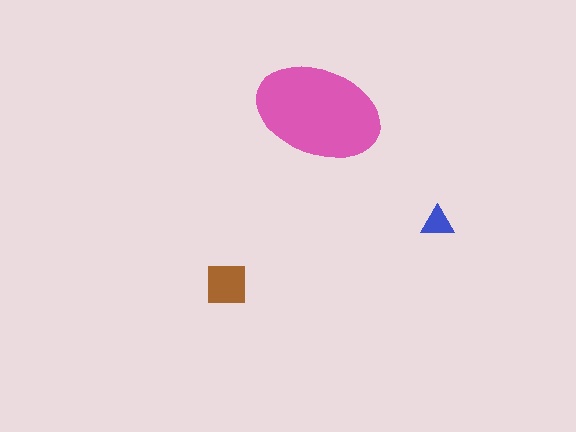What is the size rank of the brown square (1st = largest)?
2nd.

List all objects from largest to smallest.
The pink ellipse, the brown square, the blue triangle.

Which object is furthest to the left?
The brown square is leftmost.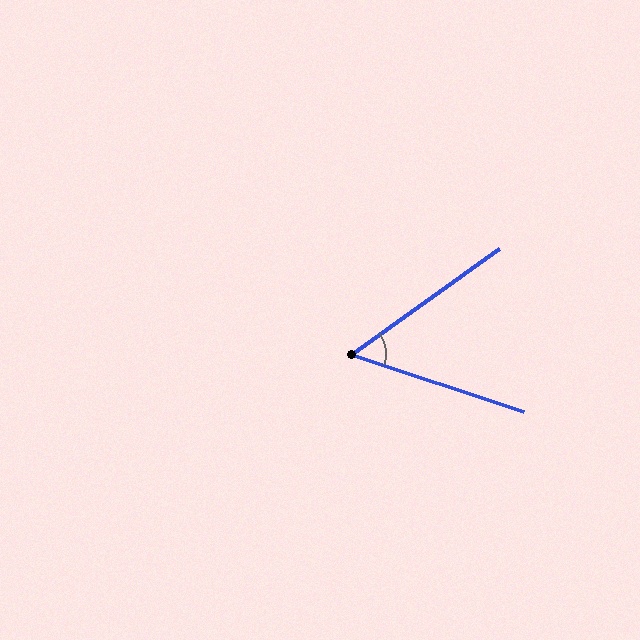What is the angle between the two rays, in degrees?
Approximately 54 degrees.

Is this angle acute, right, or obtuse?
It is acute.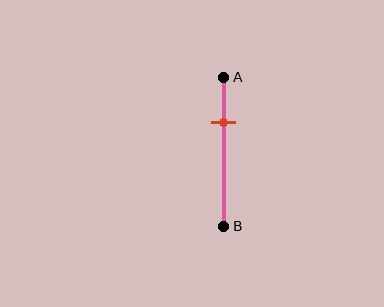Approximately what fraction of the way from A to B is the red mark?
The red mark is approximately 30% of the way from A to B.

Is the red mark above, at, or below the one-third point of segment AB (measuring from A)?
The red mark is approximately at the one-third point of segment AB.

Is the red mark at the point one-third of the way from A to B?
Yes, the mark is approximately at the one-third point.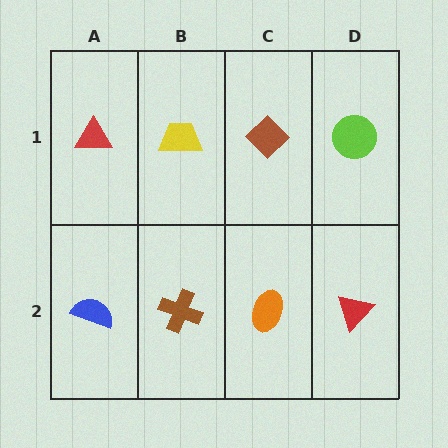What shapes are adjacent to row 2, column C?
A brown diamond (row 1, column C), a brown cross (row 2, column B), a red triangle (row 2, column D).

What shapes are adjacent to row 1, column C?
An orange ellipse (row 2, column C), a yellow trapezoid (row 1, column B), a lime circle (row 1, column D).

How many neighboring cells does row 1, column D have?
2.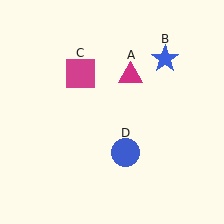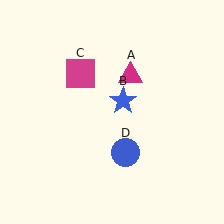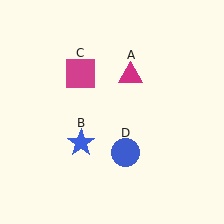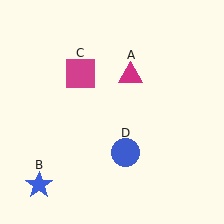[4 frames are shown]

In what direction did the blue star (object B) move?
The blue star (object B) moved down and to the left.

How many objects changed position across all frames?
1 object changed position: blue star (object B).